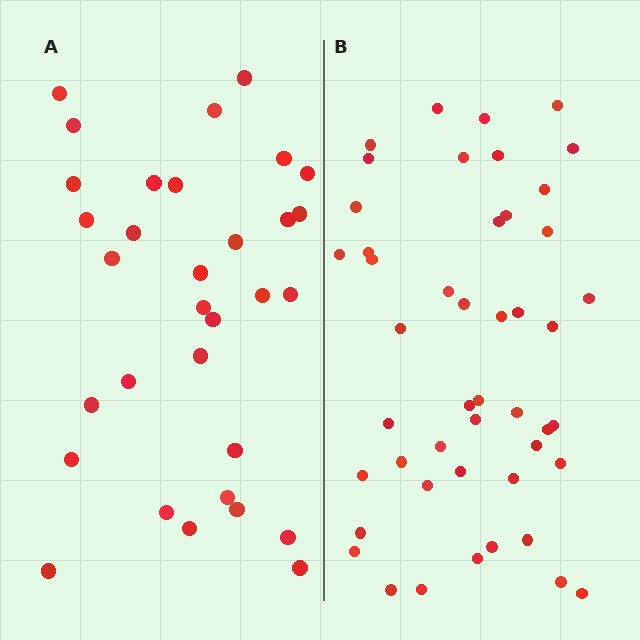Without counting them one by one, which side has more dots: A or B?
Region B (the right region) has more dots.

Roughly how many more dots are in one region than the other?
Region B has approximately 15 more dots than region A.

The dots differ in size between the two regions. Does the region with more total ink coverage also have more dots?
No. Region A has more total ink coverage because its dots are larger, but region B actually contains more individual dots. Total area can be misleading — the number of items is what matters here.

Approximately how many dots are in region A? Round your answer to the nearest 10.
About 30 dots. (The exact count is 32, which rounds to 30.)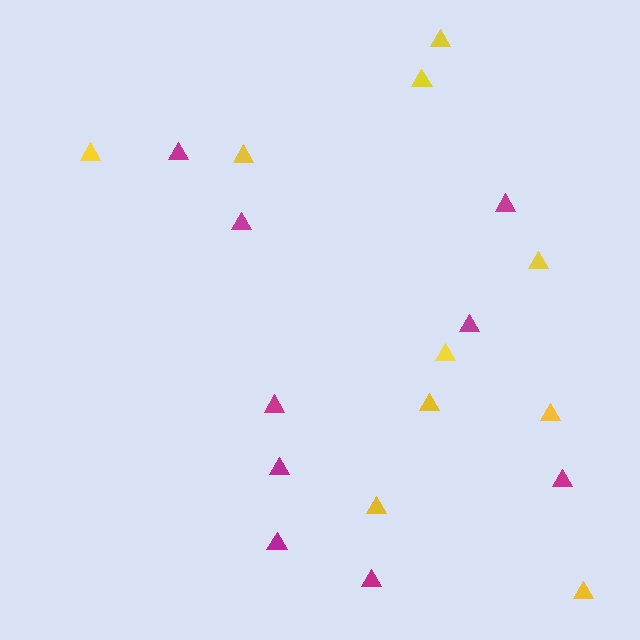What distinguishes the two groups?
There are 2 groups: one group of magenta triangles (9) and one group of yellow triangles (10).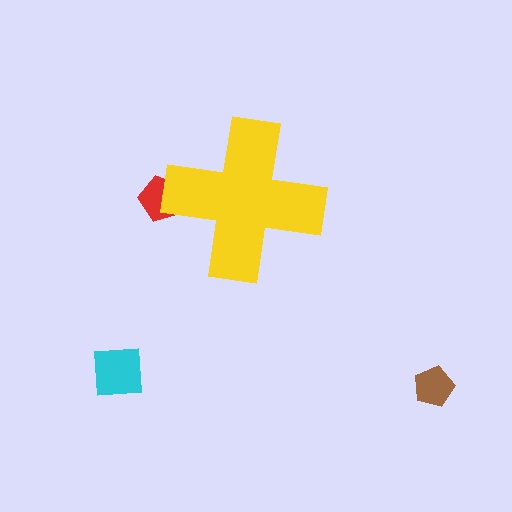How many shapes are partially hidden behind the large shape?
1 shape is partially hidden.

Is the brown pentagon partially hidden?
No, the brown pentagon is fully visible.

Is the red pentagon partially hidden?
Yes, the red pentagon is partially hidden behind the yellow cross.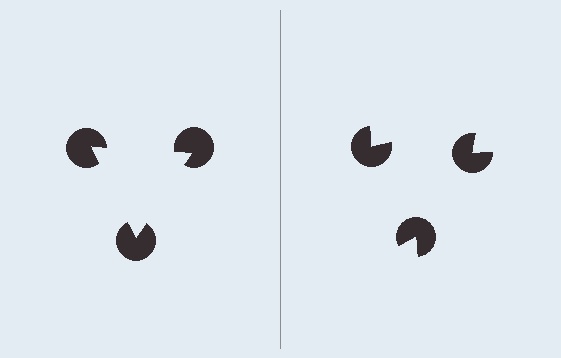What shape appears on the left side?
An illusory triangle.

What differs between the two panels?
The pac-man discs are positioned identically on both sides; only the wedge orientations differ. On the left they align to a triangle; on the right they are misaligned.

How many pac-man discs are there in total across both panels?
6 — 3 on each side.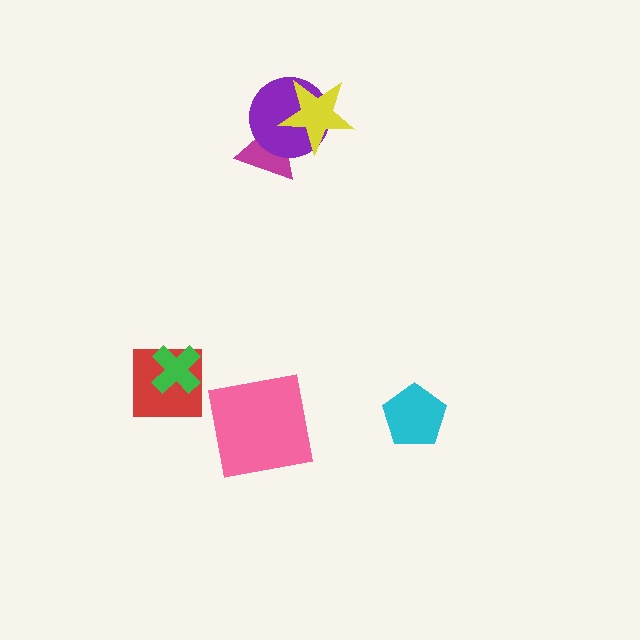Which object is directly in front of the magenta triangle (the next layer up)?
The purple circle is directly in front of the magenta triangle.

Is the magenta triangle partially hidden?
Yes, it is partially covered by another shape.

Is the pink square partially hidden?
No, no other shape covers it.